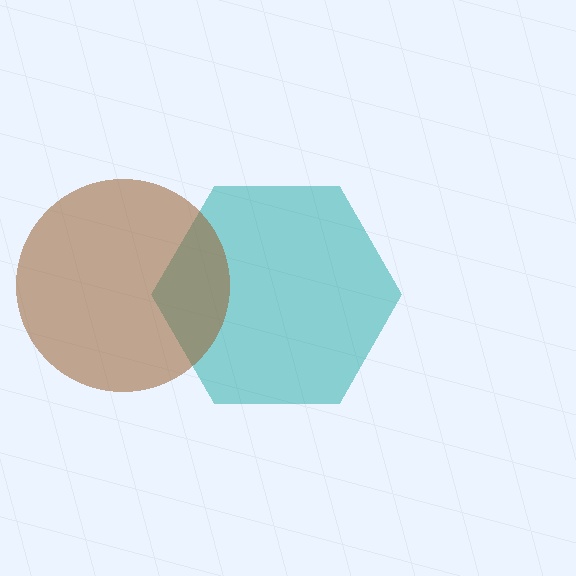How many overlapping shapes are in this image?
There are 2 overlapping shapes in the image.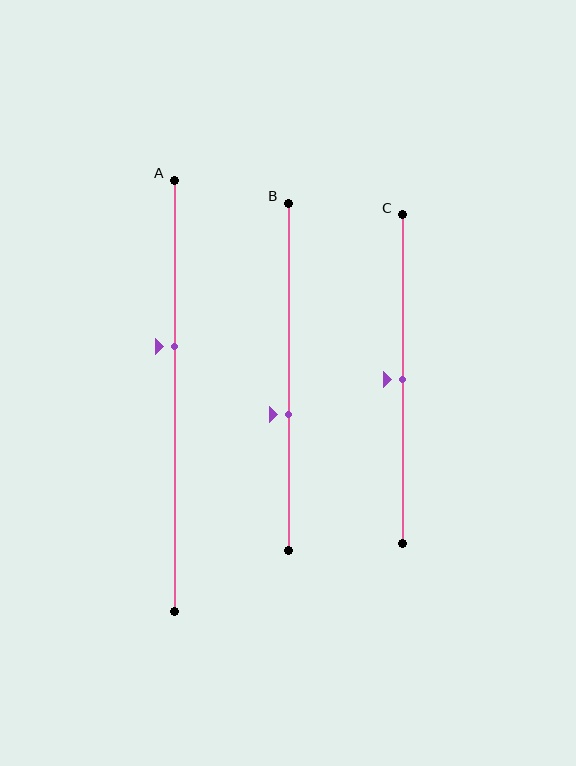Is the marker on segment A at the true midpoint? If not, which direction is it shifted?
No, the marker on segment A is shifted upward by about 11% of the segment length.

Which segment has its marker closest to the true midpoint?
Segment C has its marker closest to the true midpoint.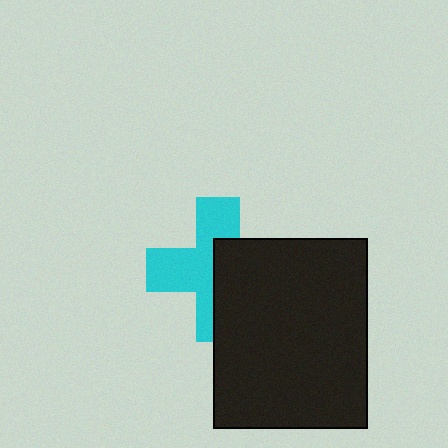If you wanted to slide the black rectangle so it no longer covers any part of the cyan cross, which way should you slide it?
Slide it right — that is the most direct way to separate the two shapes.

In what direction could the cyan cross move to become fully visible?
The cyan cross could move left. That would shift it out from behind the black rectangle entirely.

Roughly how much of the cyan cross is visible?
About half of it is visible (roughly 54%).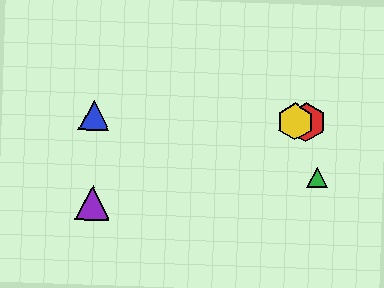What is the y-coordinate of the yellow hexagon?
The yellow hexagon is at y≈122.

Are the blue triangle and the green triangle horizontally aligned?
No, the blue triangle is at y≈115 and the green triangle is at y≈178.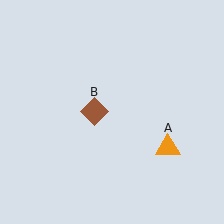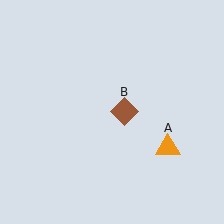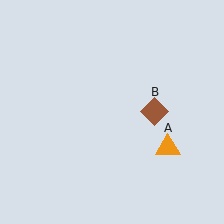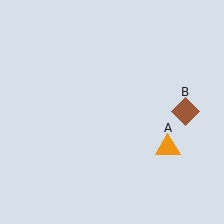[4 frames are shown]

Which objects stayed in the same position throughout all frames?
Orange triangle (object A) remained stationary.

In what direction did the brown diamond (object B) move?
The brown diamond (object B) moved right.